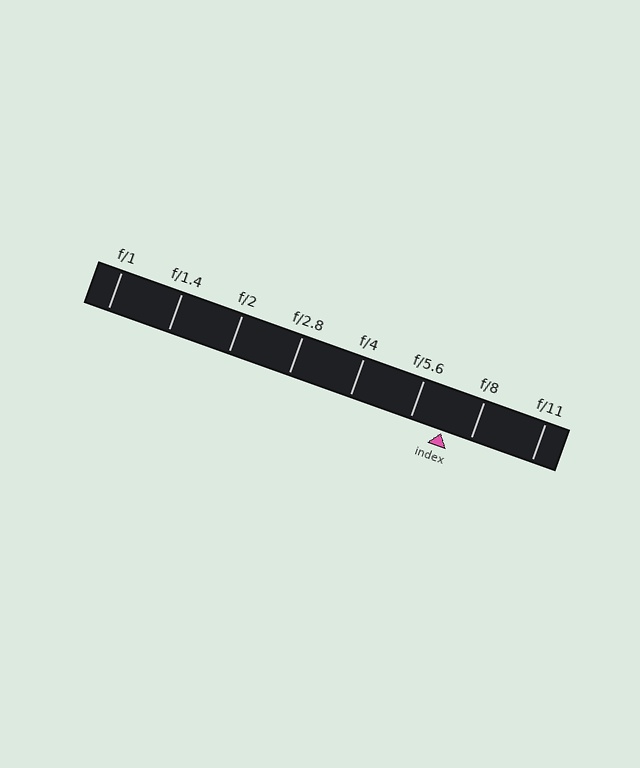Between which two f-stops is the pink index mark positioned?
The index mark is between f/5.6 and f/8.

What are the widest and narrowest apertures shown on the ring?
The widest aperture shown is f/1 and the narrowest is f/11.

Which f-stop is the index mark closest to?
The index mark is closest to f/8.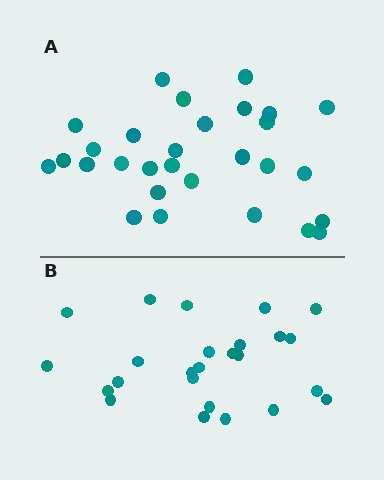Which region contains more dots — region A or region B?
Region A (the top region) has more dots.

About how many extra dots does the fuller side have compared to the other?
Region A has about 4 more dots than region B.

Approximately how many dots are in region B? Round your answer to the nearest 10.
About 20 dots. (The exact count is 25, which rounds to 20.)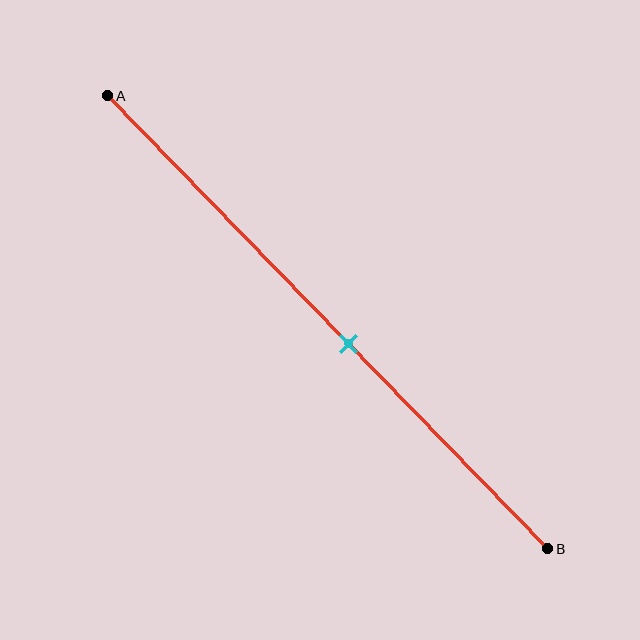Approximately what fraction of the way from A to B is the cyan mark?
The cyan mark is approximately 55% of the way from A to B.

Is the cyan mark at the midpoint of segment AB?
No, the mark is at about 55% from A, not at the 50% midpoint.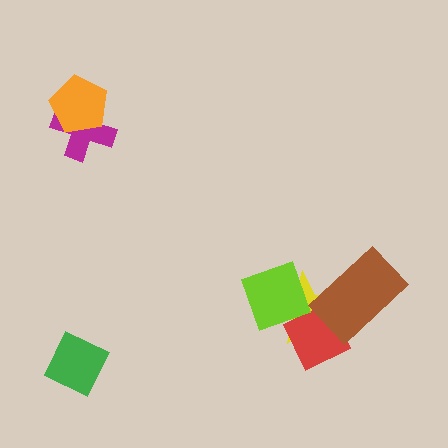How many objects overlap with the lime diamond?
2 objects overlap with the lime diamond.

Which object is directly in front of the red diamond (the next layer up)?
The lime diamond is directly in front of the red diamond.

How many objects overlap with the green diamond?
0 objects overlap with the green diamond.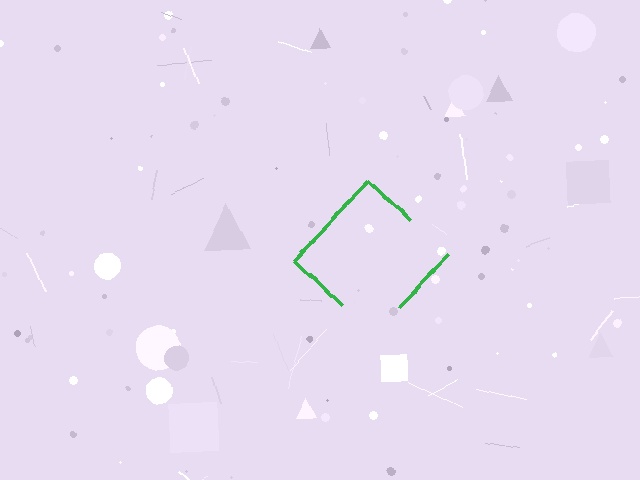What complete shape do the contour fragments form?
The contour fragments form a diamond.